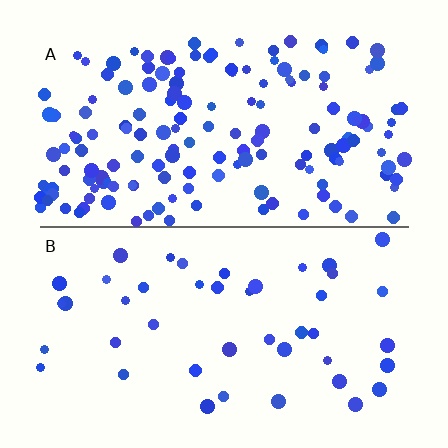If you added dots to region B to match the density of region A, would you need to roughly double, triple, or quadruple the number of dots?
Approximately quadruple.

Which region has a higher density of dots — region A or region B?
A (the top).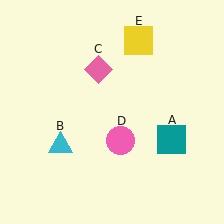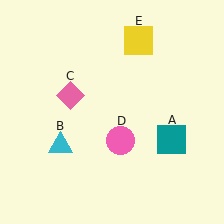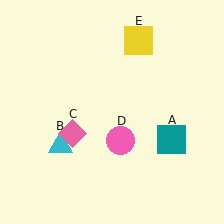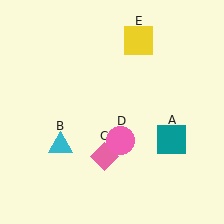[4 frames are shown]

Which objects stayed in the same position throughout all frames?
Teal square (object A) and cyan triangle (object B) and pink circle (object D) and yellow square (object E) remained stationary.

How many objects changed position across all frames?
1 object changed position: pink diamond (object C).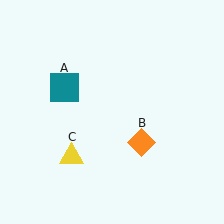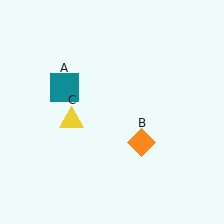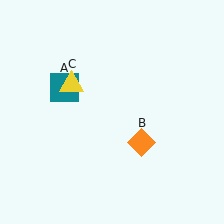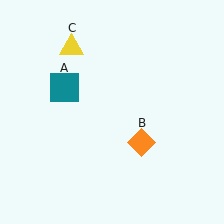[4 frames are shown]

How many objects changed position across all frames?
1 object changed position: yellow triangle (object C).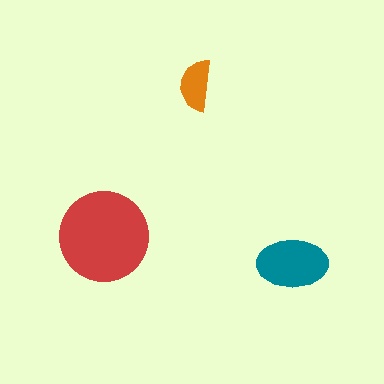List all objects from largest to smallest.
The red circle, the teal ellipse, the orange semicircle.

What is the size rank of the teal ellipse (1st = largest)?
2nd.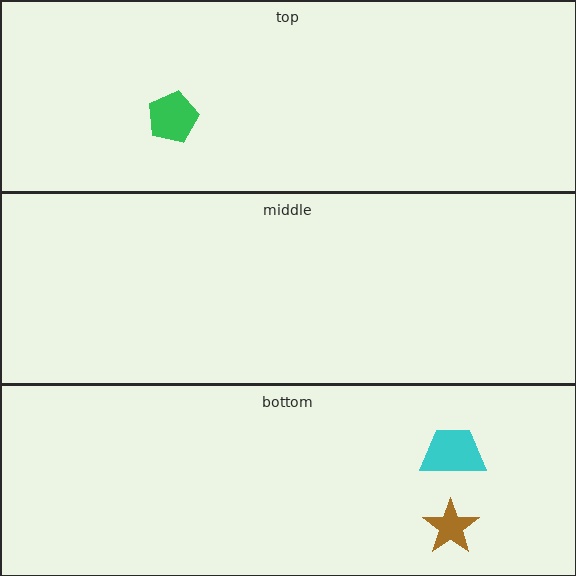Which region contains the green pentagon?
The top region.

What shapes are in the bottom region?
The cyan trapezoid, the brown star.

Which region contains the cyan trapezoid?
The bottom region.